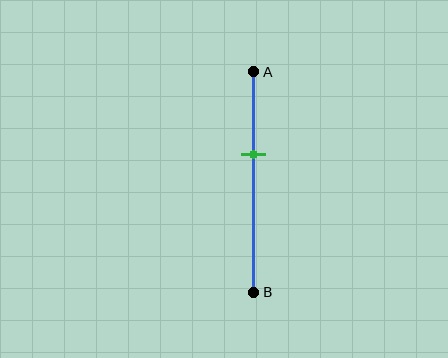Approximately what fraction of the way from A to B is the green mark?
The green mark is approximately 35% of the way from A to B.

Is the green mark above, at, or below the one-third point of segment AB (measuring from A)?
The green mark is below the one-third point of segment AB.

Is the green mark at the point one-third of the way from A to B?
No, the mark is at about 35% from A, not at the 33% one-third point.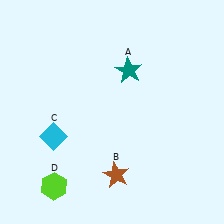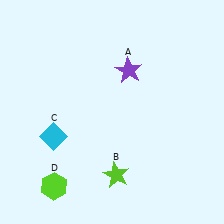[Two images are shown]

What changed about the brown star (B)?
In Image 1, B is brown. In Image 2, it changed to lime.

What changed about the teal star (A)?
In Image 1, A is teal. In Image 2, it changed to purple.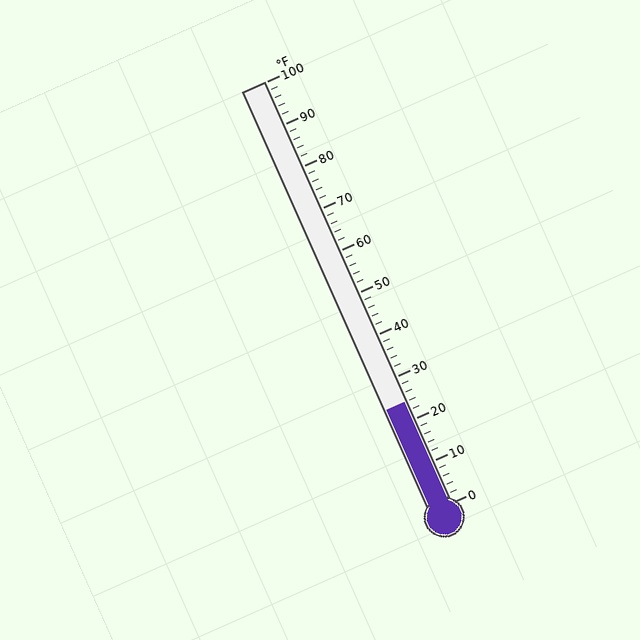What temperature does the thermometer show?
The thermometer shows approximately 24°F.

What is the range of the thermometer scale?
The thermometer scale ranges from 0°F to 100°F.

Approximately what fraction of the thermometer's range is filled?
The thermometer is filled to approximately 25% of its range.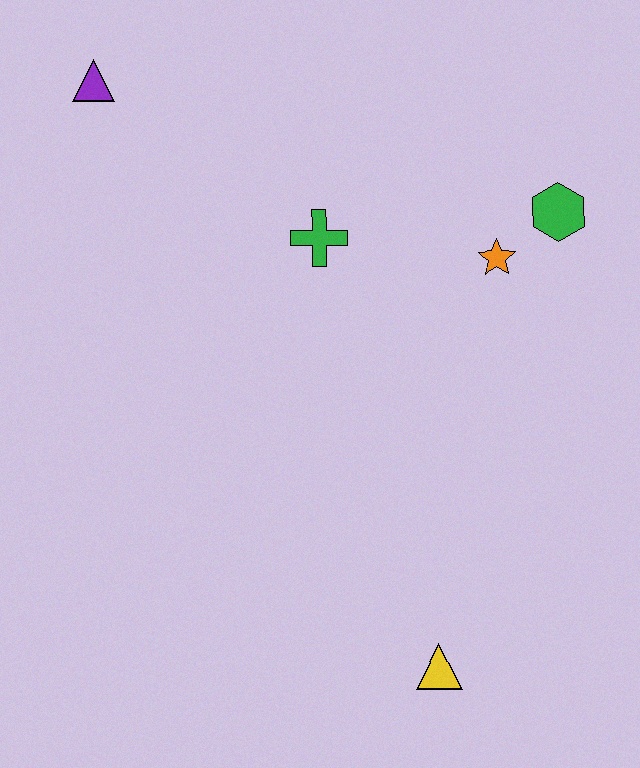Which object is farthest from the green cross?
The yellow triangle is farthest from the green cross.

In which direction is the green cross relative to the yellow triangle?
The green cross is above the yellow triangle.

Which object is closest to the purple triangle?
The green cross is closest to the purple triangle.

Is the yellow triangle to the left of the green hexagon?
Yes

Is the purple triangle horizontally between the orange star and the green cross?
No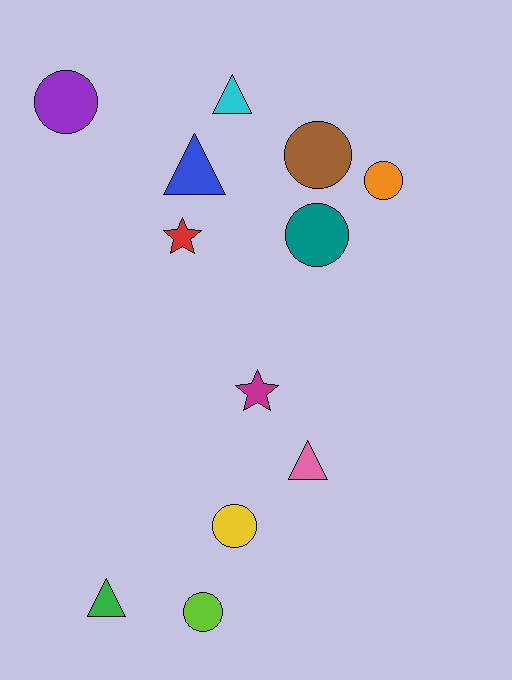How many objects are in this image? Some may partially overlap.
There are 12 objects.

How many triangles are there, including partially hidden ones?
There are 4 triangles.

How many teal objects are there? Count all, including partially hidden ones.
There is 1 teal object.